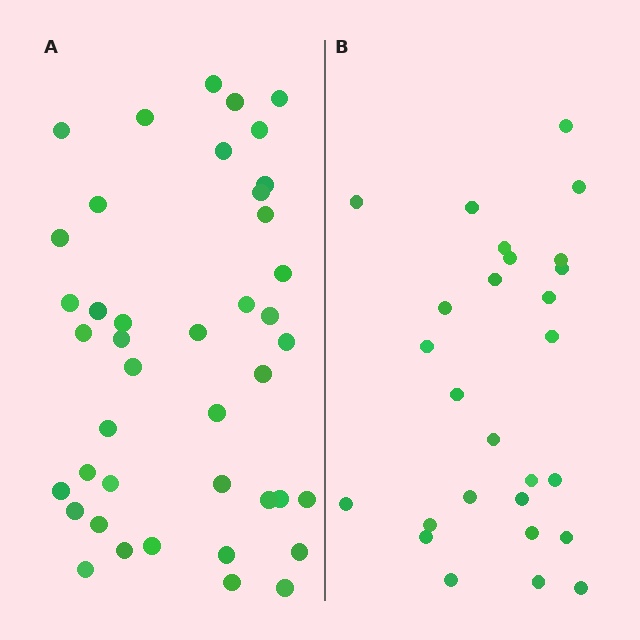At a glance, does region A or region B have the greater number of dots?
Region A (the left region) has more dots.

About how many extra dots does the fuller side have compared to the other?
Region A has approximately 15 more dots than region B.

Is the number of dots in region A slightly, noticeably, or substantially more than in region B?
Region A has substantially more. The ratio is roughly 1.6 to 1.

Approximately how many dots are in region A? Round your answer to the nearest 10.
About 40 dots. (The exact count is 42, which rounds to 40.)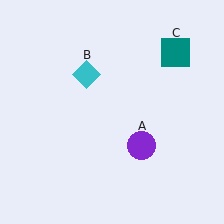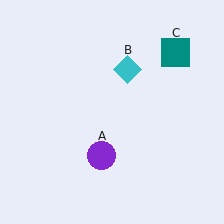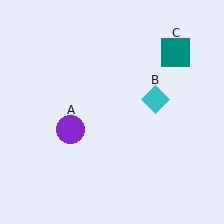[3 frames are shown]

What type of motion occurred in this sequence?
The purple circle (object A), cyan diamond (object B) rotated clockwise around the center of the scene.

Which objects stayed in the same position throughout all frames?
Teal square (object C) remained stationary.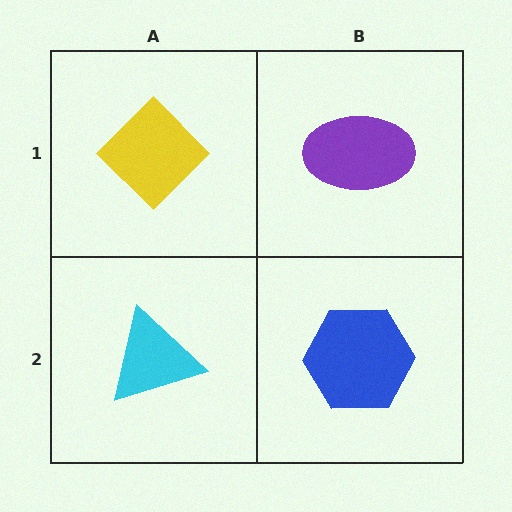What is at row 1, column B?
A purple ellipse.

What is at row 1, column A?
A yellow diamond.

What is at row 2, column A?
A cyan triangle.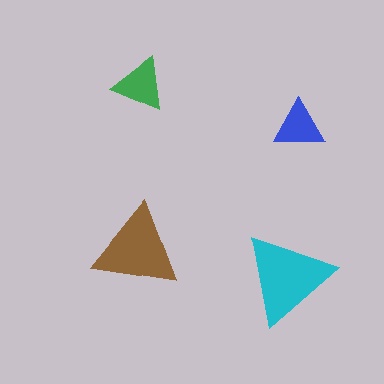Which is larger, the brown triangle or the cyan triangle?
The cyan one.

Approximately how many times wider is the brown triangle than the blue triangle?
About 1.5 times wider.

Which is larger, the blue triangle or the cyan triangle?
The cyan one.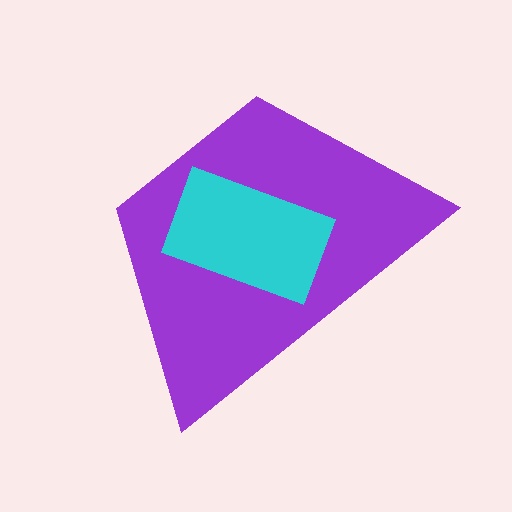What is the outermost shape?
The purple trapezoid.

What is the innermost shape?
The cyan rectangle.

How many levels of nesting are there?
2.